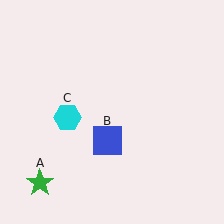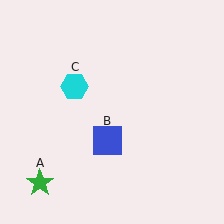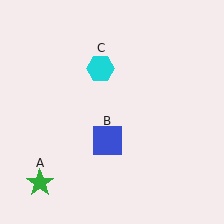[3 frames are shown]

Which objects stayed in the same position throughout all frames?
Green star (object A) and blue square (object B) remained stationary.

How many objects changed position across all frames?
1 object changed position: cyan hexagon (object C).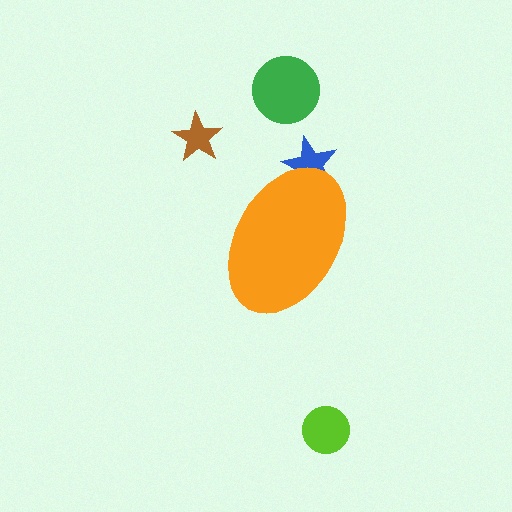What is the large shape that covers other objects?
An orange ellipse.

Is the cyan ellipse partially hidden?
No, the cyan ellipse is fully visible.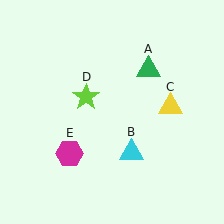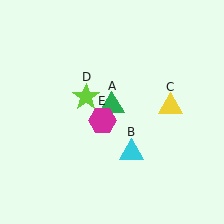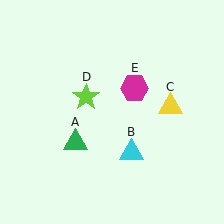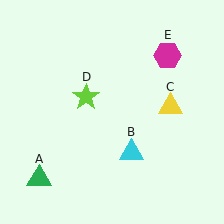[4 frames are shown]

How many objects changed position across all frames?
2 objects changed position: green triangle (object A), magenta hexagon (object E).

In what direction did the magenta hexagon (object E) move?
The magenta hexagon (object E) moved up and to the right.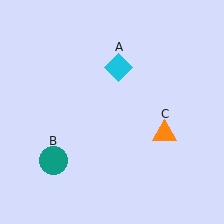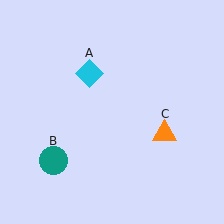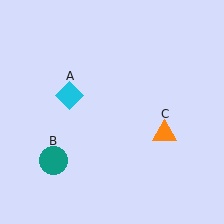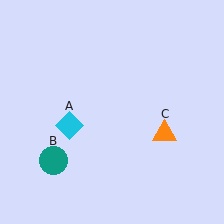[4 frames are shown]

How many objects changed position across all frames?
1 object changed position: cyan diamond (object A).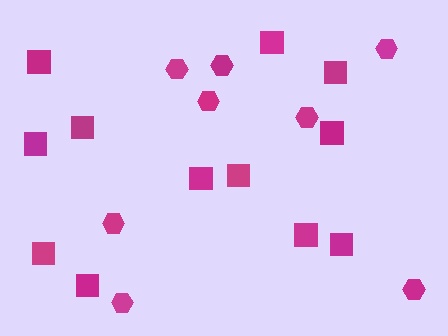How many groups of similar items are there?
There are 2 groups: one group of hexagons (8) and one group of squares (12).